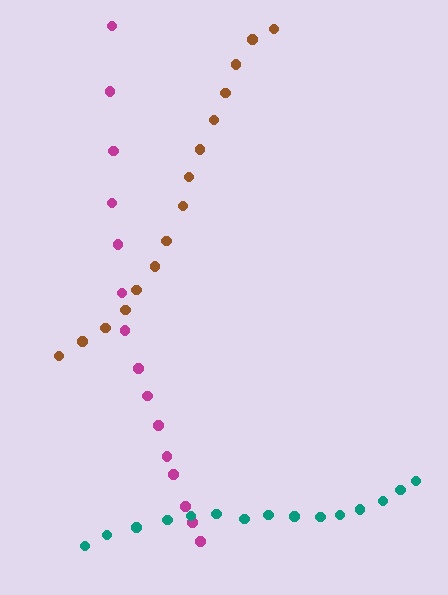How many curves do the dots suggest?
There are 3 distinct paths.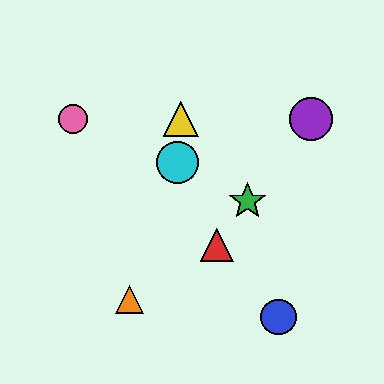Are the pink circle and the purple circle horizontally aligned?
Yes, both are at y≈119.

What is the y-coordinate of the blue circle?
The blue circle is at y≈317.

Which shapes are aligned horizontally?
The yellow triangle, the purple circle, the pink circle are aligned horizontally.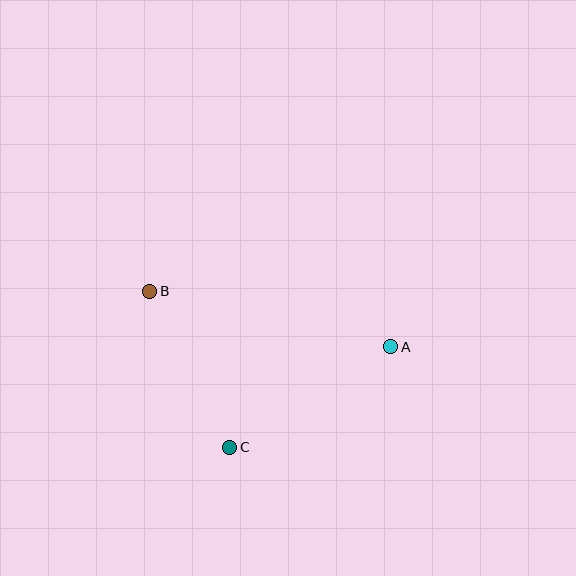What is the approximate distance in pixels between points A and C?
The distance between A and C is approximately 190 pixels.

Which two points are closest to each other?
Points B and C are closest to each other.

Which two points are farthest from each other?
Points A and B are farthest from each other.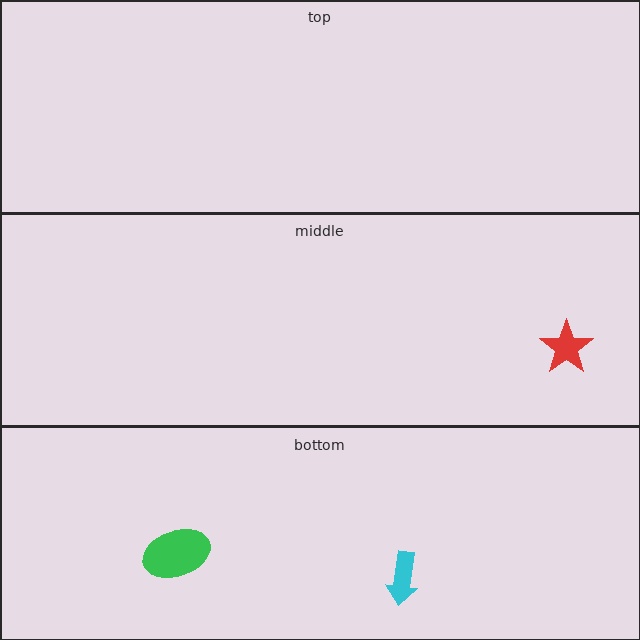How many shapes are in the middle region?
1.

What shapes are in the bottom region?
The green ellipse, the cyan arrow.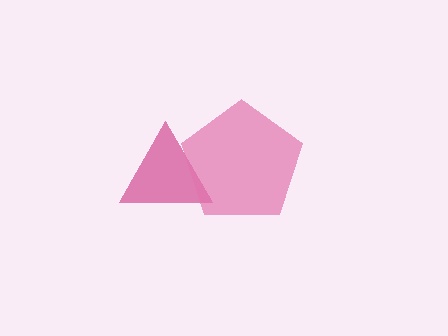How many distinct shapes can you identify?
There are 2 distinct shapes: a magenta triangle, a pink pentagon.